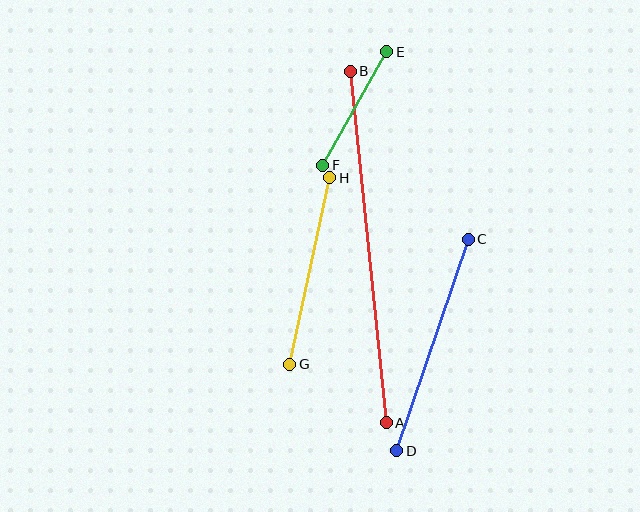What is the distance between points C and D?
The distance is approximately 224 pixels.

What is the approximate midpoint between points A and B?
The midpoint is at approximately (368, 247) pixels.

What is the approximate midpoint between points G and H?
The midpoint is at approximately (310, 271) pixels.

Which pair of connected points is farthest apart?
Points A and B are farthest apart.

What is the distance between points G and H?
The distance is approximately 191 pixels.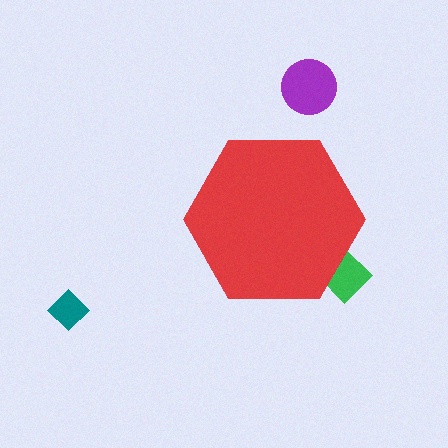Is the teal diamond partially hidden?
No, the teal diamond is fully visible.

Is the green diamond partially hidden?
Yes, the green diamond is partially hidden behind the red hexagon.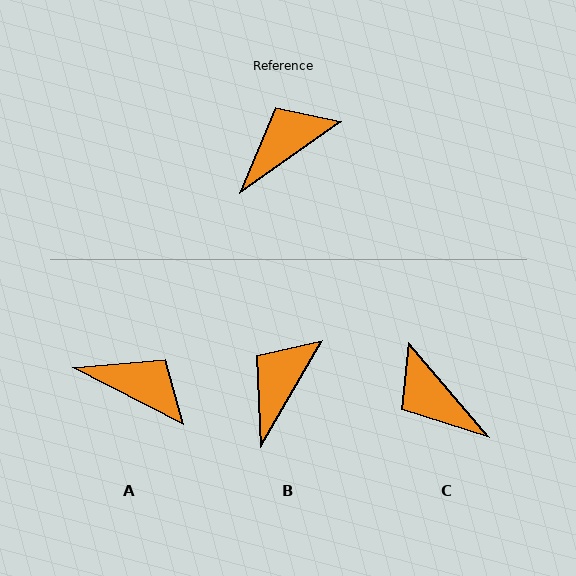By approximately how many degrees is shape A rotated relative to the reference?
Approximately 63 degrees clockwise.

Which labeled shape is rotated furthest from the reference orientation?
C, about 95 degrees away.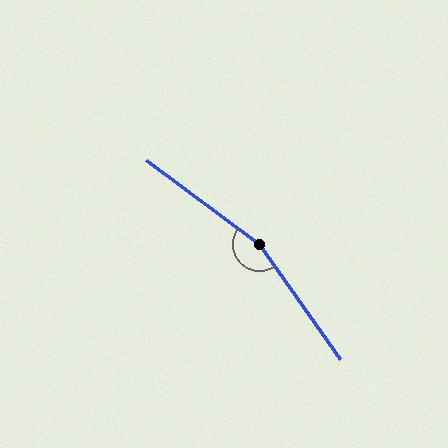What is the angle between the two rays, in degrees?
Approximately 162 degrees.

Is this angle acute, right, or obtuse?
It is obtuse.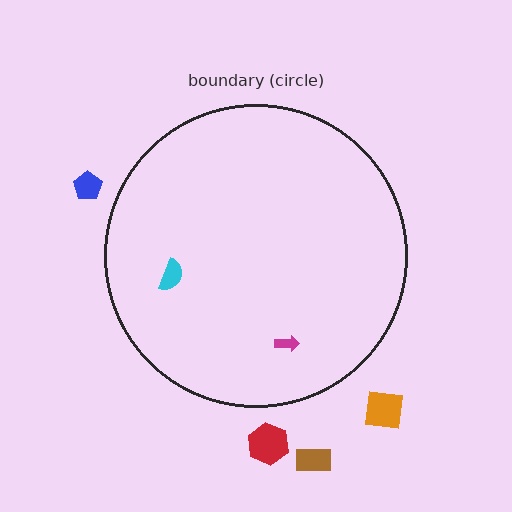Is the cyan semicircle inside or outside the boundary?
Inside.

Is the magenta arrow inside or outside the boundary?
Inside.